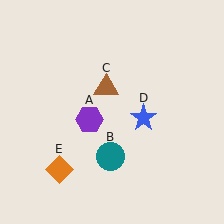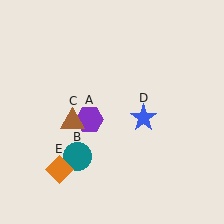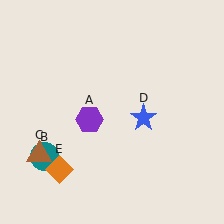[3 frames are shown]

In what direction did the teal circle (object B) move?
The teal circle (object B) moved left.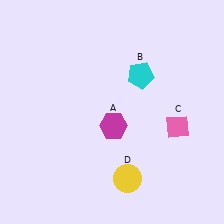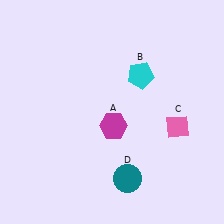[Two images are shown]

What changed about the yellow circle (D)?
In Image 1, D is yellow. In Image 2, it changed to teal.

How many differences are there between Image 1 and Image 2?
There is 1 difference between the two images.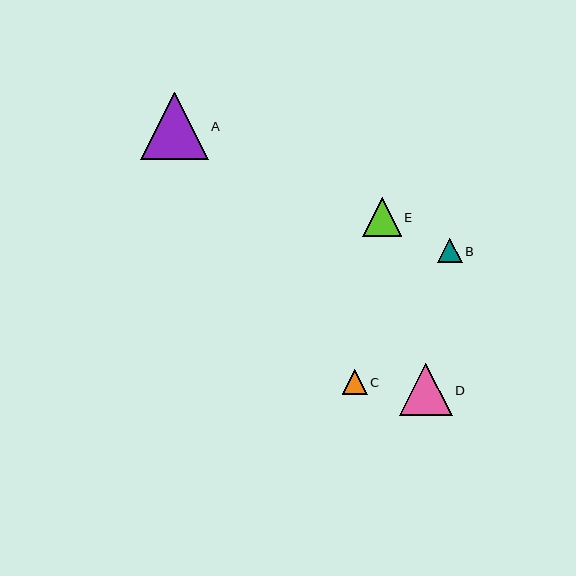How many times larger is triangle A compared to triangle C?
Triangle A is approximately 2.7 times the size of triangle C.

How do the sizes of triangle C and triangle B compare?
Triangle C and triangle B are approximately the same size.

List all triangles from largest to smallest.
From largest to smallest: A, D, E, C, B.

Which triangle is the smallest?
Triangle B is the smallest with a size of approximately 24 pixels.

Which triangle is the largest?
Triangle A is the largest with a size of approximately 67 pixels.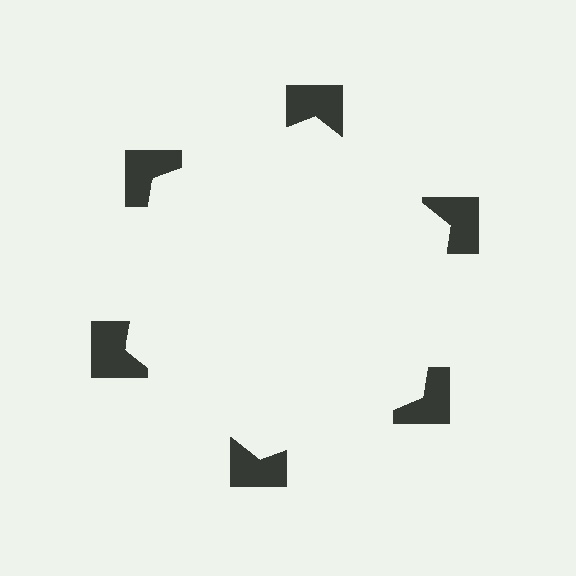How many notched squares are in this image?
There are 6 — one at each vertex of the illusory hexagon.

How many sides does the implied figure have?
6 sides.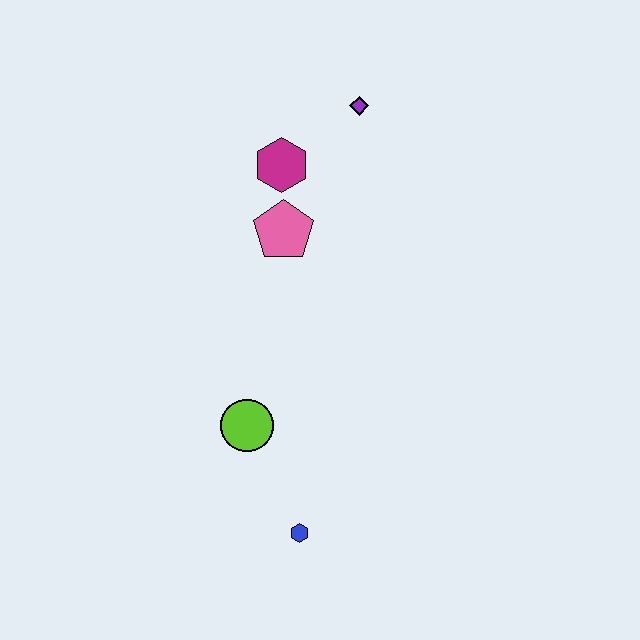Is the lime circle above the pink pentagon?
No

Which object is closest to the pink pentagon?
The magenta hexagon is closest to the pink pentagon.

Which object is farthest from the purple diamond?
The blue hexagon is farthest from the purple diamond.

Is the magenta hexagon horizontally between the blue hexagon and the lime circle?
Yes